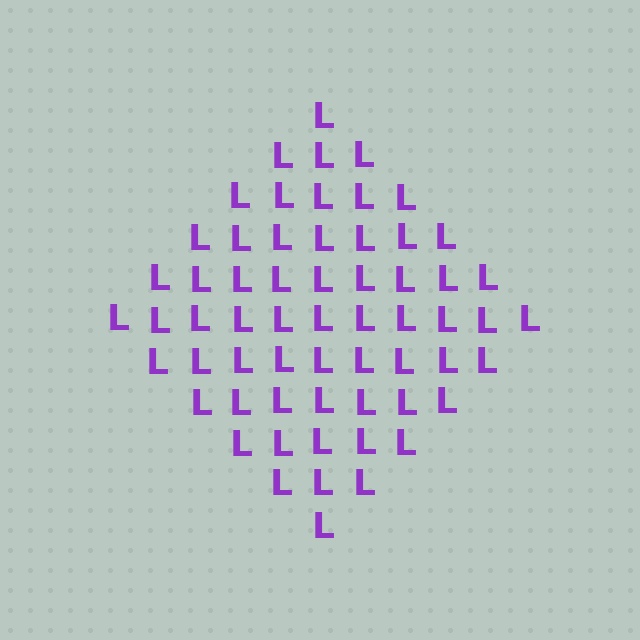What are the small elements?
The small elements are letter L's.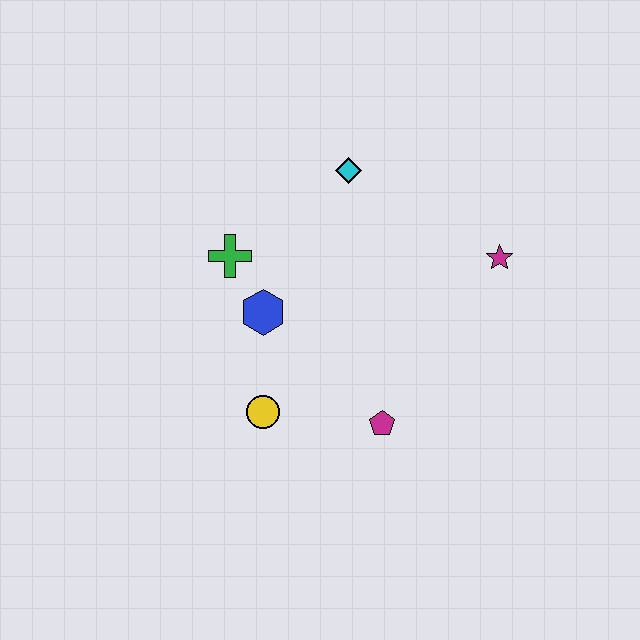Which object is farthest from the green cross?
The magenta star is farthest from the green cross.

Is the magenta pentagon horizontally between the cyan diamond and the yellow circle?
No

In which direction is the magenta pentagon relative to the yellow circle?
The magenta pentagon is to the right of the yellow circle.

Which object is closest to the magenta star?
The cyan diamond is closest to the magenta star.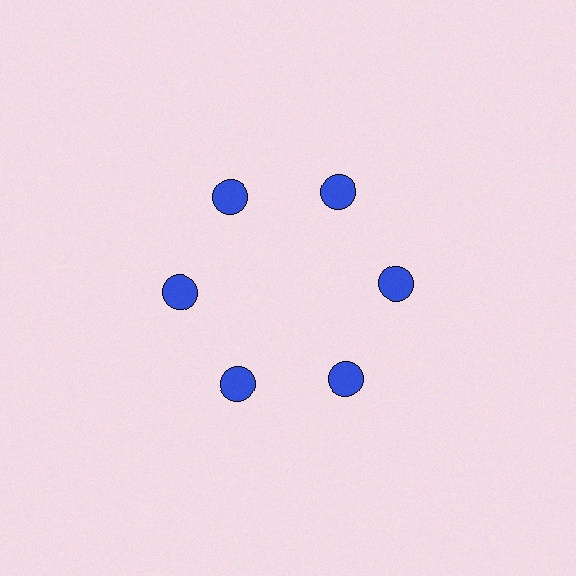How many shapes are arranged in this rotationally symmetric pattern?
There are 6 shapes, arranged in 6 groups of 1.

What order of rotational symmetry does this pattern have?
This pattern has 6-fold rotational symmetry.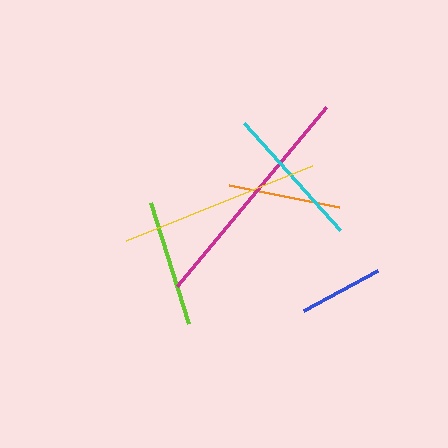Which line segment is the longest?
The magenta line is the longest at approximately 233 pixels.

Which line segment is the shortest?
The blue line is the shortest at approximately 84 pixels.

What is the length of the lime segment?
The lime segment is approximately 126 pixels long.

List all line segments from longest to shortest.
From longest to shortest: magenta, yellow, cyan, lime, orange, blue.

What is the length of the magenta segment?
The magenta segment is approximately 233 pixels long.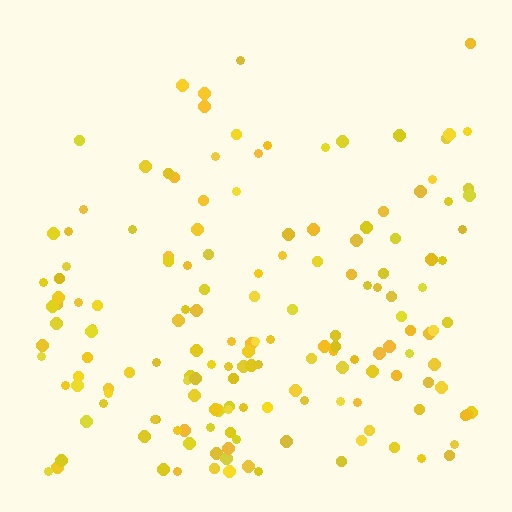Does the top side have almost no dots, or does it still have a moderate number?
Still a moderate number, just noticeably fewer than the bottom.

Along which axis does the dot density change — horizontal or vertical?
Vertical.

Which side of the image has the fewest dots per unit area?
The top.